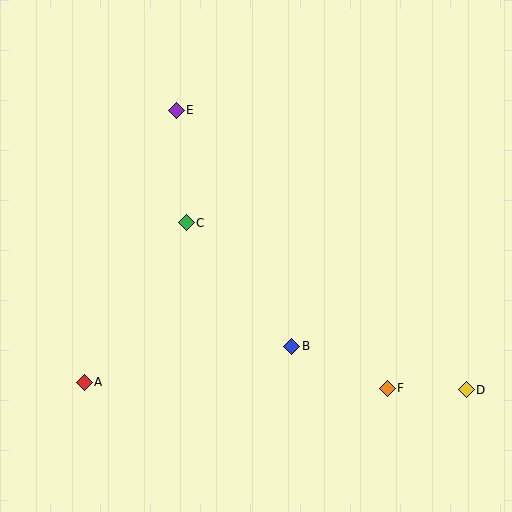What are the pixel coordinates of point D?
Point D is at (466, 390).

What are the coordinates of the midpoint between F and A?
The midpoint between F and A is at (236, 385).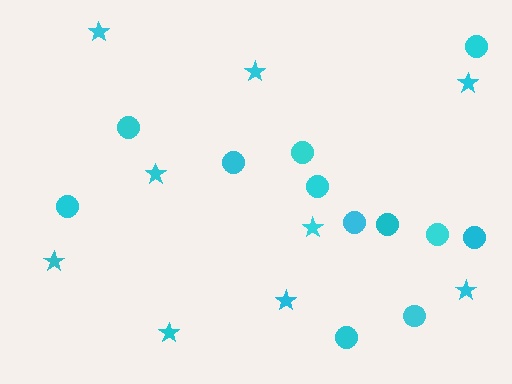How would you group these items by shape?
There are 2 groups: one group of stars (9) and one group of circles (12).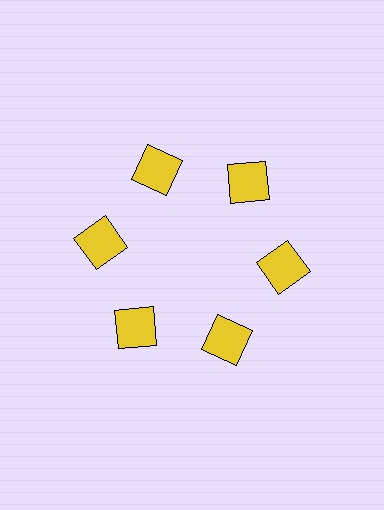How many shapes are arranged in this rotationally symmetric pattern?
There are 6 shapes, arranged in 6 groups of 1.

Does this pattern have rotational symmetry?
Yes, this pattern has 6-fold rotational symmetry. It looks the same after rotating 60 degrees around the center.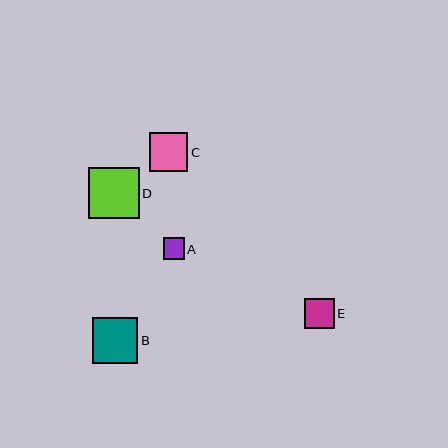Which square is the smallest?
Square A is the smallest with a size of approximately 21 pixels.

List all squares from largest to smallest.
From largest to smallest: D, B, C, E, A.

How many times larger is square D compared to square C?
Square D is approximately 1.3 times the size of square C.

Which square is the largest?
Square D is the largest with a size of approximately 51 pixels.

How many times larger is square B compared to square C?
Square B is approximately 1.2 times the size of square C.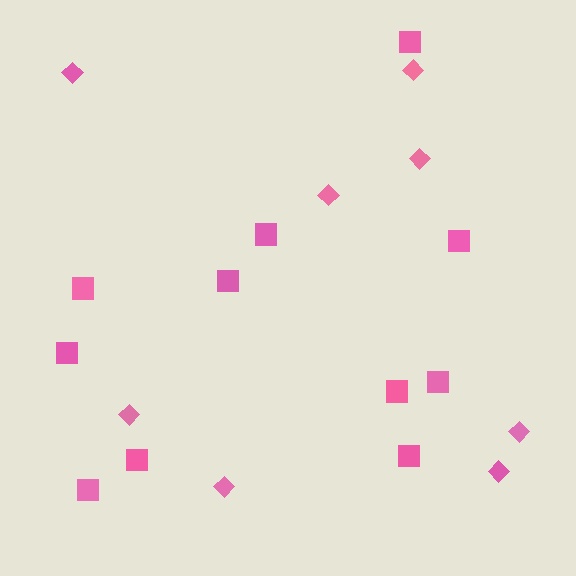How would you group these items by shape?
There are 2 groups: one group of squares (11) and one group of diamonds (8).